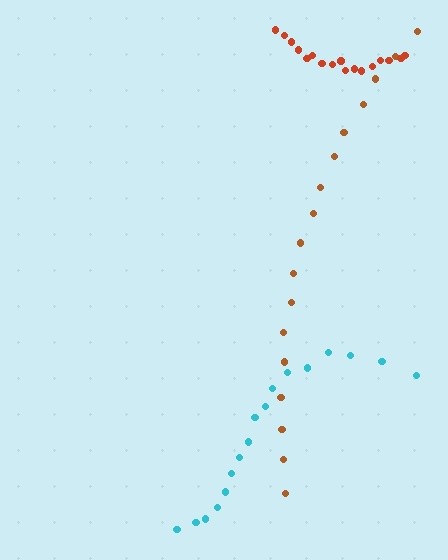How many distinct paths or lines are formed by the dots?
There are 3 distinct paths.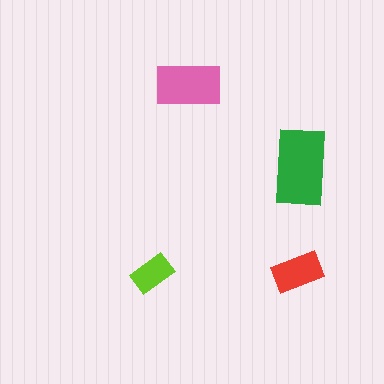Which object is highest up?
The pink rectangle is topmost.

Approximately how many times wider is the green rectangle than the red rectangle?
About 1.5 times wider.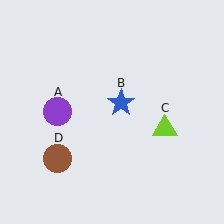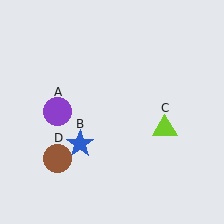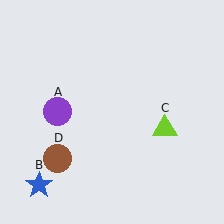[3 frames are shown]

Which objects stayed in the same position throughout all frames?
Purple circle (object A) and lime triangle (object C) and brown circle (object D) remained stationary.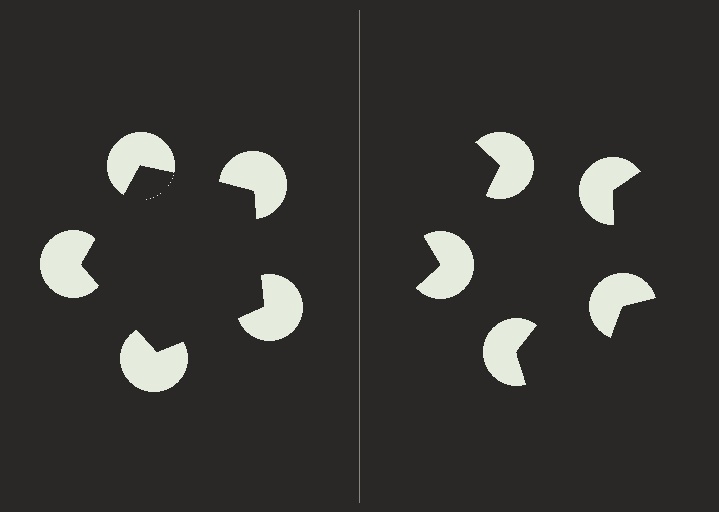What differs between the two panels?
The pac-man discs are positioned identically on both sides; only the wedge orientations differ. On the left they align to a pentagon; on the right they are misaligned.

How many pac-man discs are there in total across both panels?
10 — 5 on each side.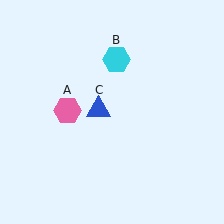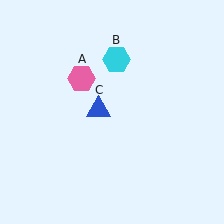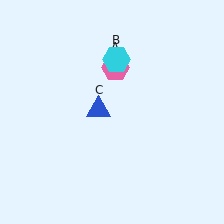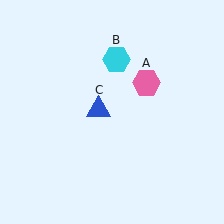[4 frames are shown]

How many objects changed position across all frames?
1 object changed position: pink hexagon (object A).